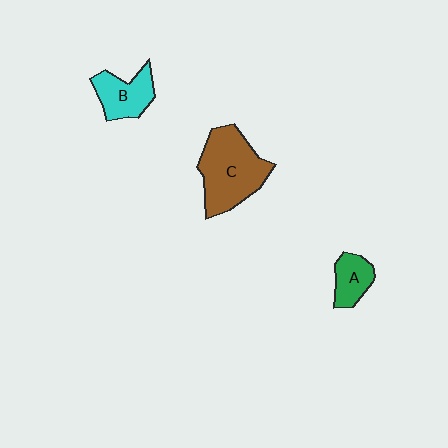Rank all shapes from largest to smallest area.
From largest to smallest: C (brown), B (cyan), A (green).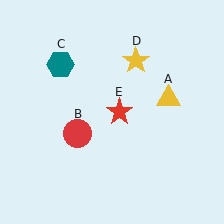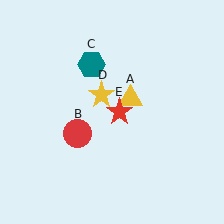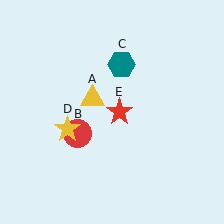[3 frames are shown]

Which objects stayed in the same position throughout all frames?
Red circle (object B) and red star (object E) remained stationary.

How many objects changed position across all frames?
3 objects changed position: yellow triangle (object A), teal hexagon (object C), yellow star (object D).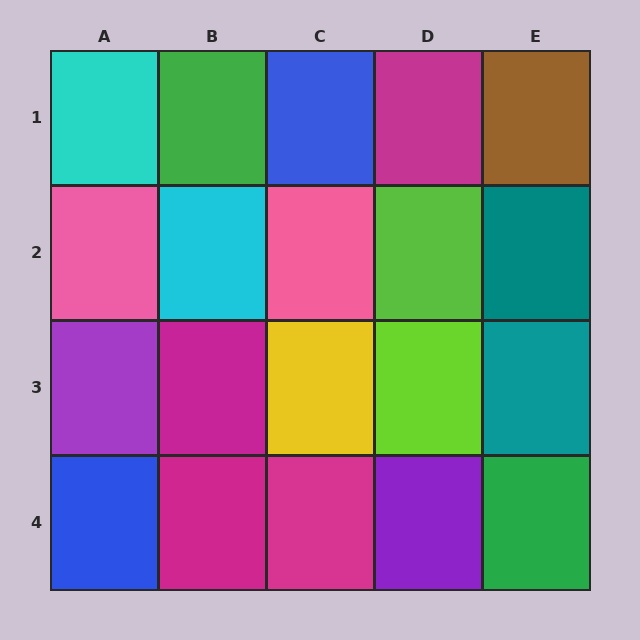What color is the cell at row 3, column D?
Lime.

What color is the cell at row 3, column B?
Magenta.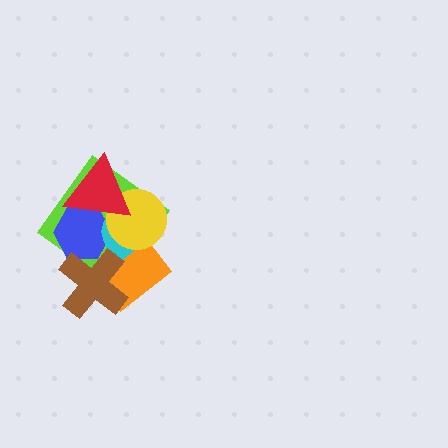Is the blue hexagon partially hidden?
Yes, it is partially covered by another shape.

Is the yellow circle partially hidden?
Yes, it is partially covered by another shape.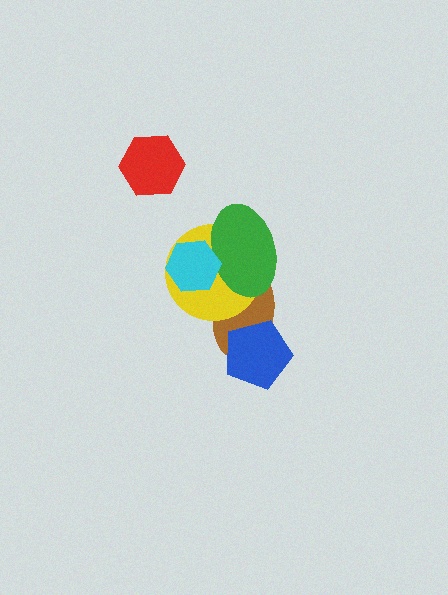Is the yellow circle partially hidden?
Yes, it is partially covered by another shape.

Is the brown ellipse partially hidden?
Yes, it is partially covered by another shape.